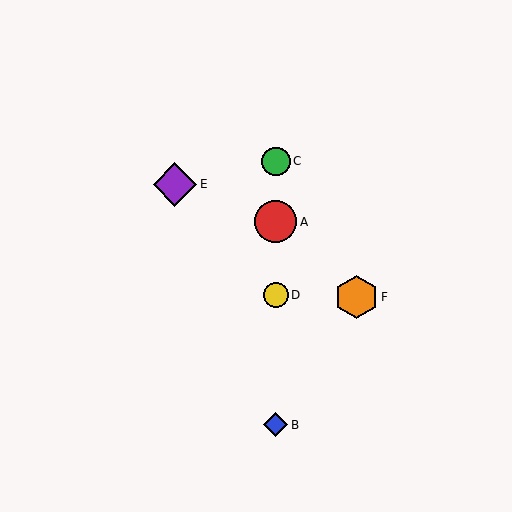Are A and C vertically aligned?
Yes, both are at x≈276.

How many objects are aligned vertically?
4 objects (A, B, C, D) are aligned vertically.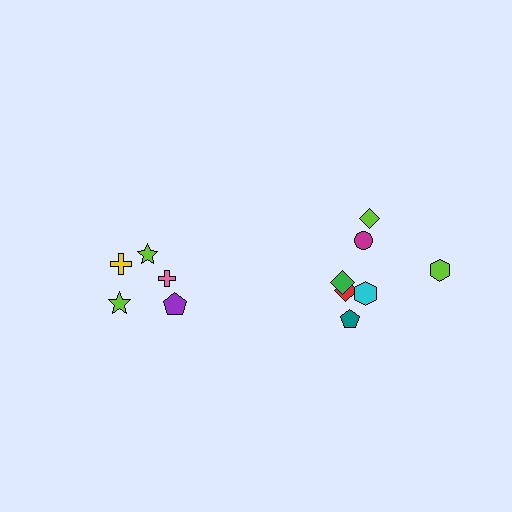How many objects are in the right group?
There are 7 objects.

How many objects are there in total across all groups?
There are 12 objects.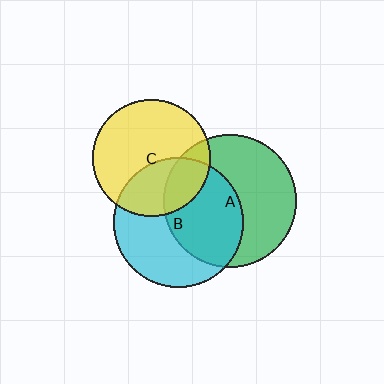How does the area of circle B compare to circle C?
Approximately 1.2 times.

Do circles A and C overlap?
Yes.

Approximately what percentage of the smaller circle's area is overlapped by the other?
Approximately 20%.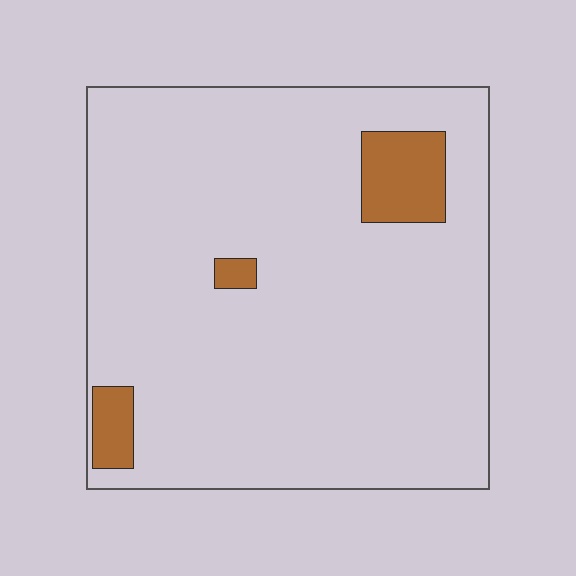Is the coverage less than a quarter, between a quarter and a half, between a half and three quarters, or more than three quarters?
Less than a quarter.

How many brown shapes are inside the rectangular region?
3.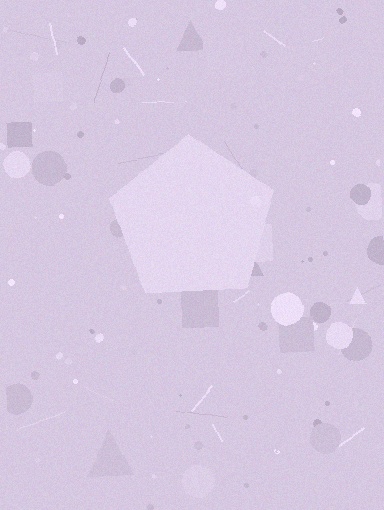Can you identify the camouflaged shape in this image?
The camouflaged shape is a pentagon.